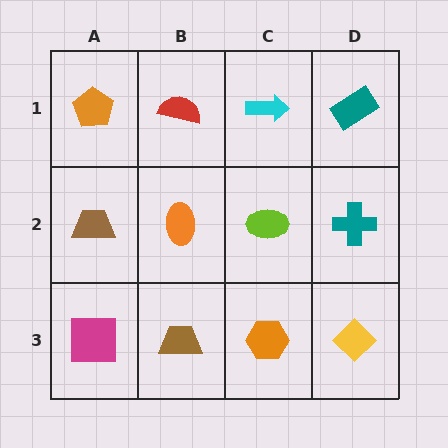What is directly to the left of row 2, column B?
A brown trapezoid.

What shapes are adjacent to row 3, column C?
A lime ellipse (row 2, column C), a brown trapezoid (row 3, column B), a yellow diamond (row 3, column D).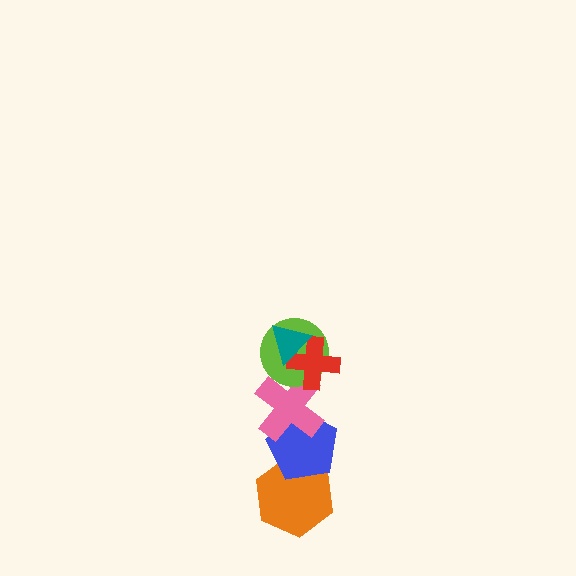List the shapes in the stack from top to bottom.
From top to bottom: the teal triangle, the red cross, the lime circle, the pink cross, the blue pentagon, the orange hexagon.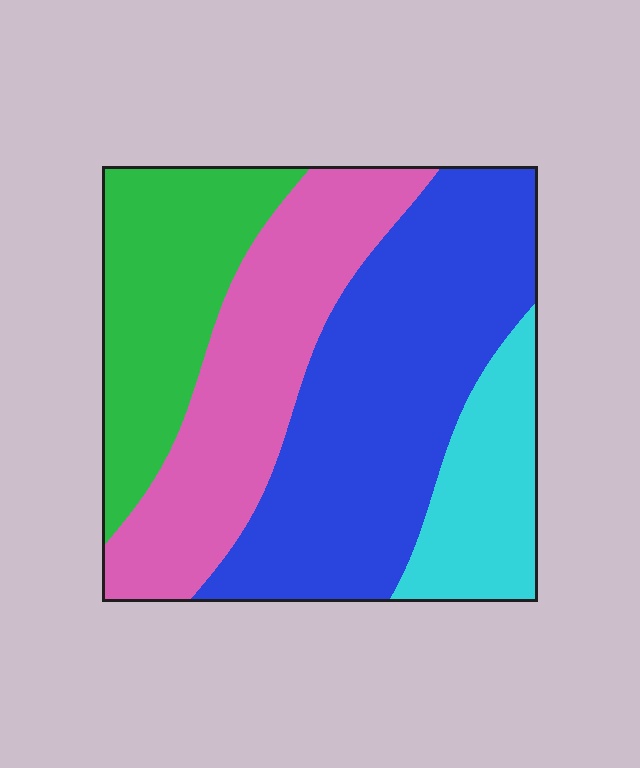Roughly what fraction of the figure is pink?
Pink takes up about one quarter (1/4) of the figure.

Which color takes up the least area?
Cyan, at roughly 15%.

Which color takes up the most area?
Blue, at roughly 40%.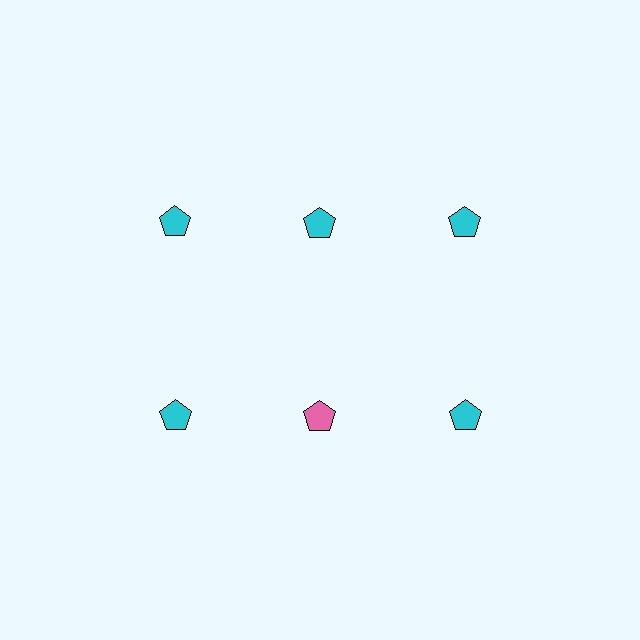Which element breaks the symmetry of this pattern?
The pink pentagon in the second row, second from left column breaks the symmetry. All other shapes are cyan pentagons.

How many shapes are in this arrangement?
There are 6 shapes arranged in a grid pattern.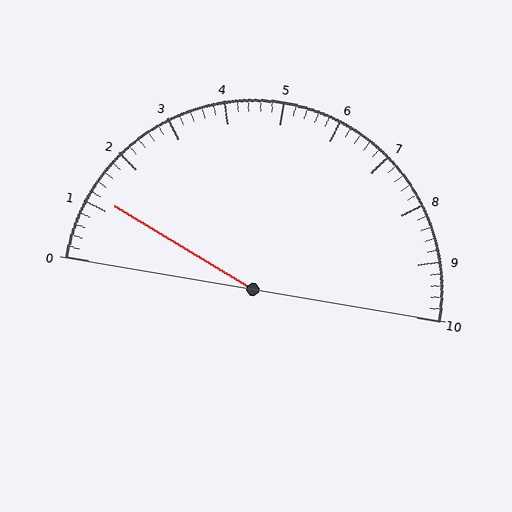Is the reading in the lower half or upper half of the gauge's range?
The reading is in the lower half of the range (0 to 10).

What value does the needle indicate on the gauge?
The needle indicates approximately 1.2.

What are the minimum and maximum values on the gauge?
The gauge ranges from 0 to 10.